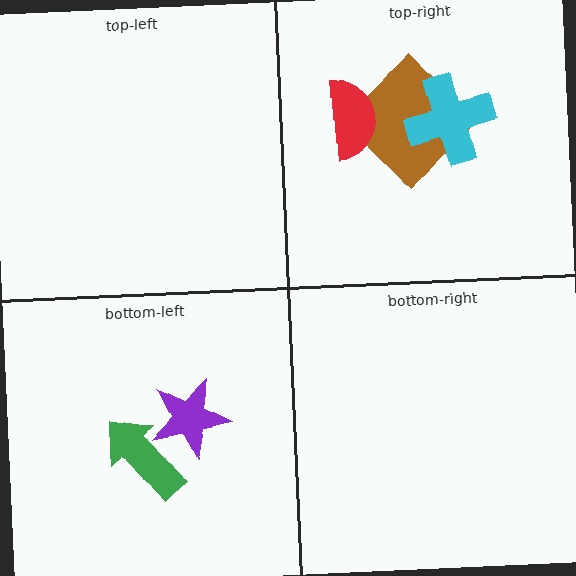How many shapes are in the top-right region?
3.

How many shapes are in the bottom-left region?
2.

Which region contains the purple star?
The bottom-left region.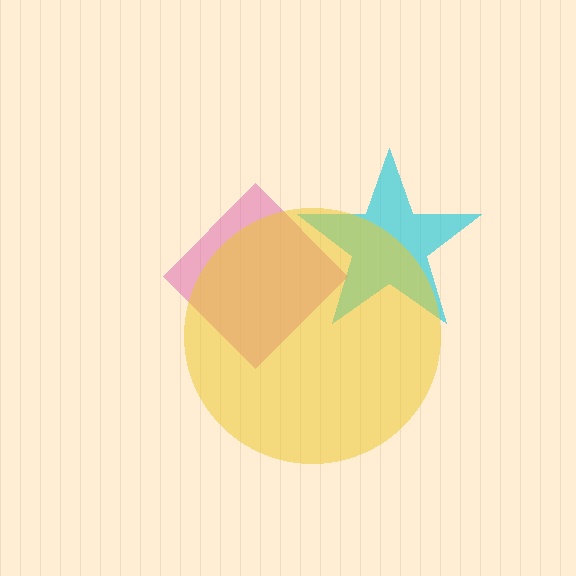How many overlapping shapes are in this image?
There are 3 overlapping shapes in the image.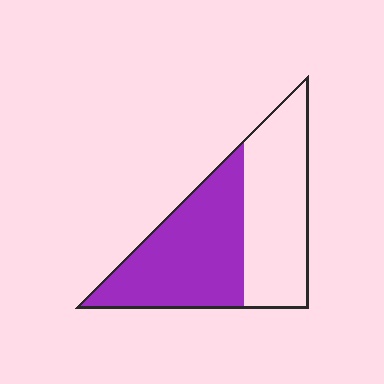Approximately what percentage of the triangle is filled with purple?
Approximately 50%.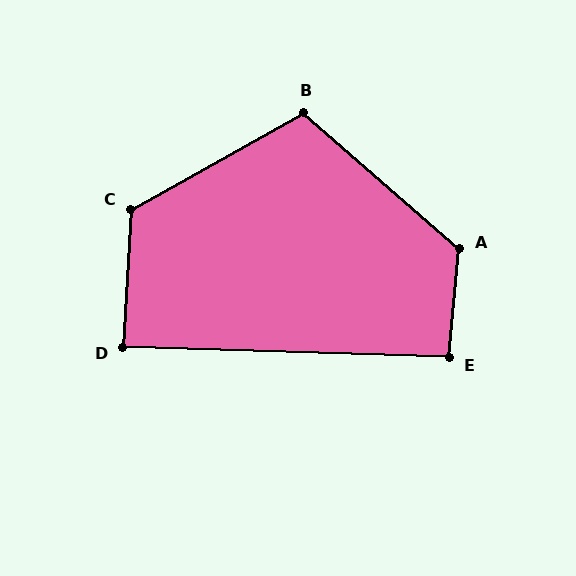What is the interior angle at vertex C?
Approximately 123 degrees (obtuse).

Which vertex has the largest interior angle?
A, at approximately 126 degrees.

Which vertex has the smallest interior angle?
D, at approximately 88 degrees.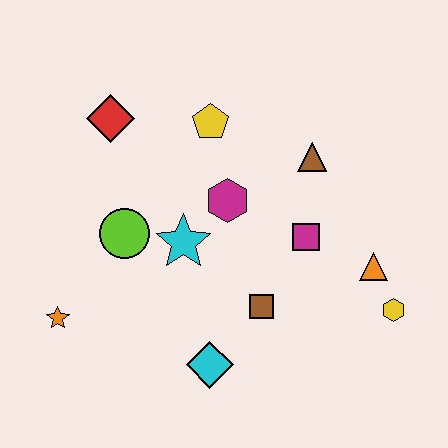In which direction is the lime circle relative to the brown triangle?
The lime circle is to the left of the brown triangle.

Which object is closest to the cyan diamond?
The brown square is closest to the cyan diamond.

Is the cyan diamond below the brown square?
Yes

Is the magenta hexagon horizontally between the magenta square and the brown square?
No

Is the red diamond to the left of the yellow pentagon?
Yes